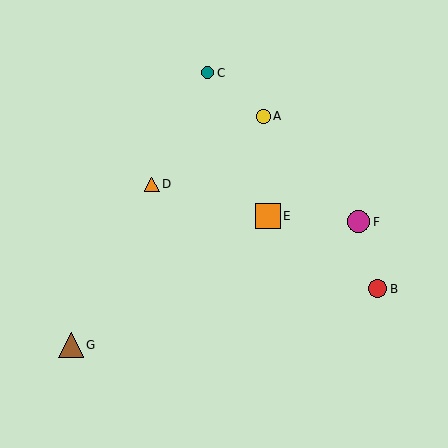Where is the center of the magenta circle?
The center of the magenta circle is at (359, 222).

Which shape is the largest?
The brown triangle (labeled G) is the largest.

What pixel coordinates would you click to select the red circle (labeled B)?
Click at (378, 289) to select the red circle B.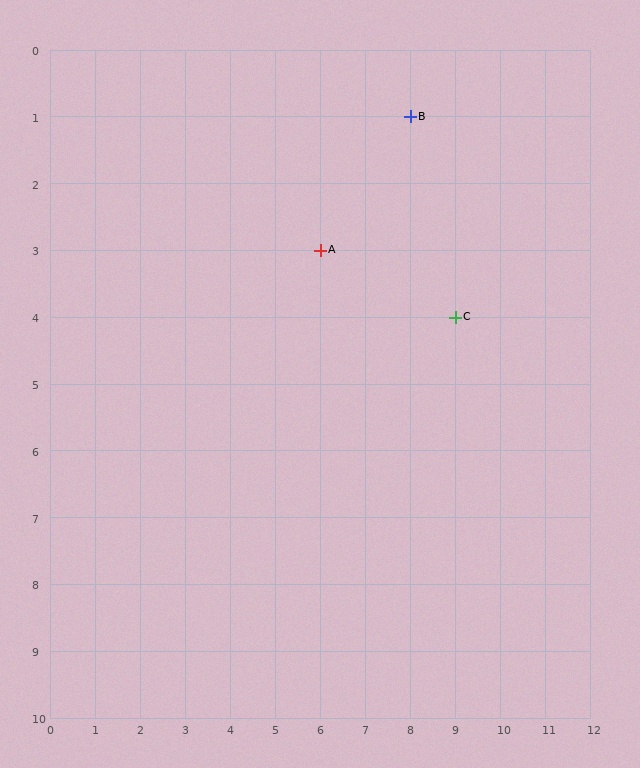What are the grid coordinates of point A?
Point A is at grid coordinates (6, 3).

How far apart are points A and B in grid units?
Points A and B are 2 columns and 2 rows apart (about 2.8 grid units diagonally).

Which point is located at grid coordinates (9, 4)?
Point C is at (9, 4).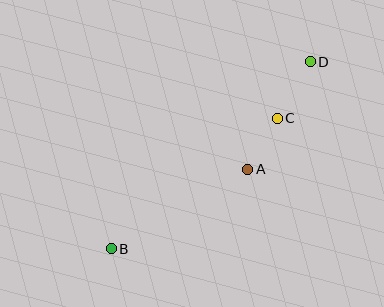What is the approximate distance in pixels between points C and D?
The distance between C and D is approximately 65 pixels.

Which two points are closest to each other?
Points A and C are closest to each other.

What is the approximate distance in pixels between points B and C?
The distance between B and C is approximately 211 pixels.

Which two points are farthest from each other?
Points B and D are farthest from each other.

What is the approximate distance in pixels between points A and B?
The distance between A and B is approximately 158 pixels.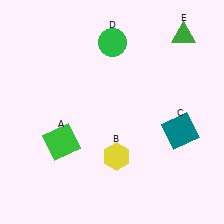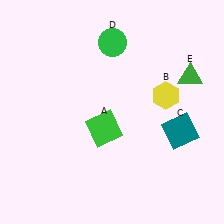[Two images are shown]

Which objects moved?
The objects that moved are: the green square (A), the yellow hexagon (B), the green triangle (E).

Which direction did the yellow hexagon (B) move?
The yellow hexagon (B) moved up.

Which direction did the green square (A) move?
The green square (A) moved right.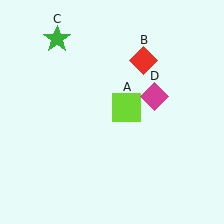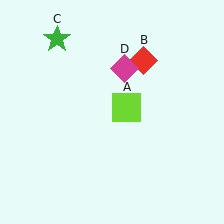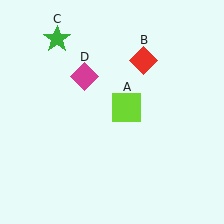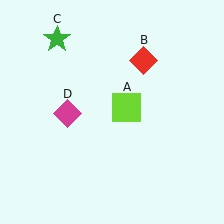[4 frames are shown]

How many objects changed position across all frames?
1 object changed position: magenta diamond (object D).